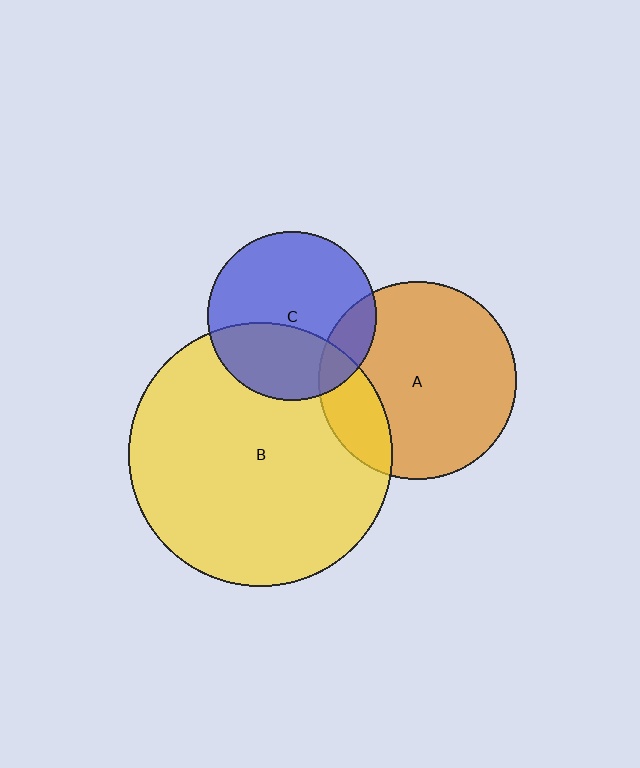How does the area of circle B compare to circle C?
Approximately 2.4 times.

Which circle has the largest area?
Circle B (yellow).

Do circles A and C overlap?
Yes.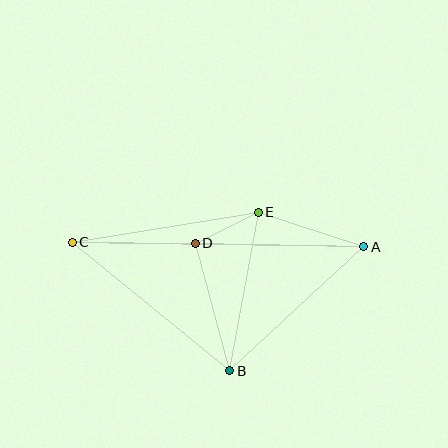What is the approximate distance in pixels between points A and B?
The distance between A and B is approximately 183 pixels.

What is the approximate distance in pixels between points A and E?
The distance between A and E is approximately 111 pixels.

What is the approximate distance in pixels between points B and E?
The distance between B and E is approximately 161 pixels.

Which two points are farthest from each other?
Points A and C are farthest from each other.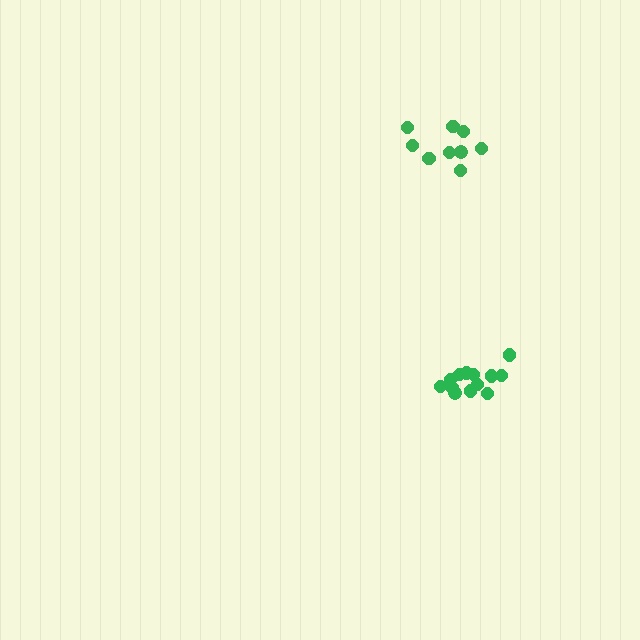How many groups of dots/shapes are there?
There are 2 groups.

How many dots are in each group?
Group 1: 9 dots, Group 2: 13 dots (22 total).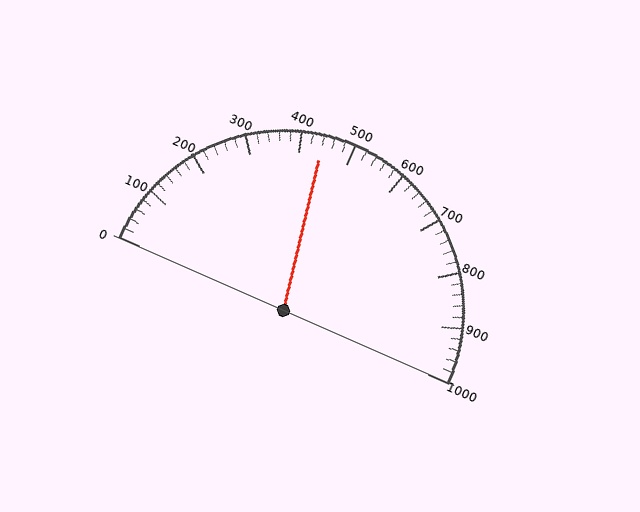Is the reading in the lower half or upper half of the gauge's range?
The reading is in the lower half of the range (0 to 1000).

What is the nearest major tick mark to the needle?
The nearest major tick mark is 400.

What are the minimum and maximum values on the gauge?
The gauge ranges from 0 to 1000.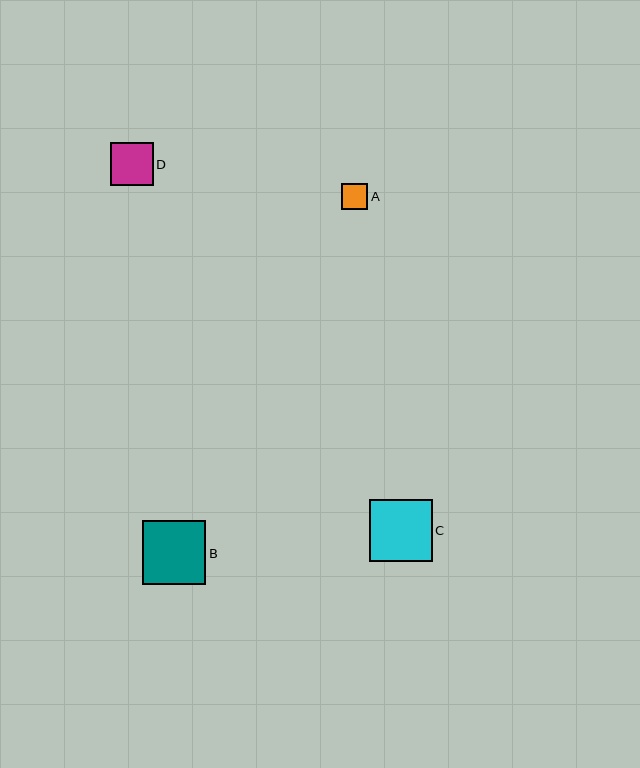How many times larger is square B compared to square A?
Square B is approximately 2.4 times the size of square A.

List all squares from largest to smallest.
From largest to smallest: B, C, D, A.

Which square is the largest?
Square B is the largest with a size of approximately 64 pixels.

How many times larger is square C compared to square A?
Square C is approximately 2.4 times the size of square A.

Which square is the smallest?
Square A is the smallest with a size of approximately 26 pixels.